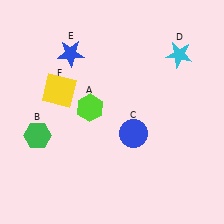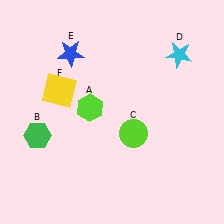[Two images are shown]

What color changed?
The circle (C) changed from blue in Image 1 to lime in Image 2.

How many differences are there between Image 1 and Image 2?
There is 1 difference between the two images.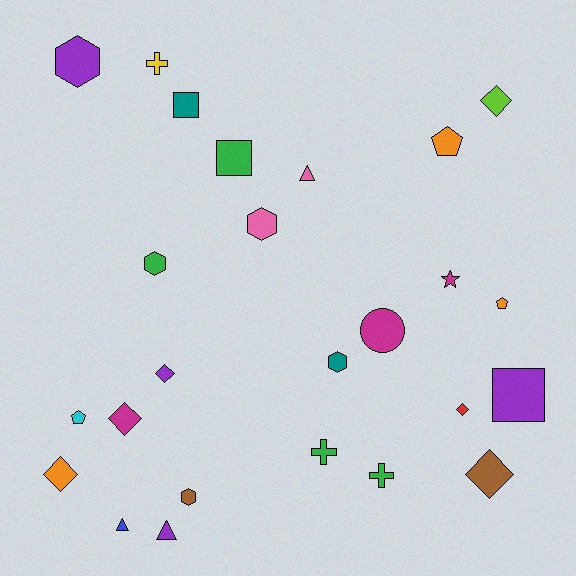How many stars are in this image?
There is 1 star.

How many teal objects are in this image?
There are 2 teal objects.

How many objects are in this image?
There are 25 objects.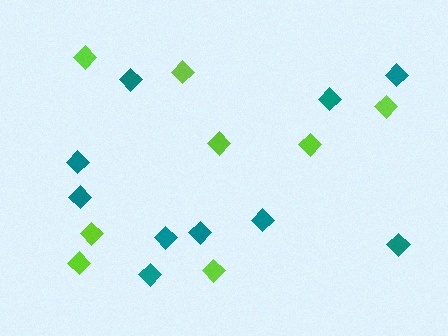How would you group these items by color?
There are 2 groups: one group of lime diamonds (8) and one group of teal diamonds (10).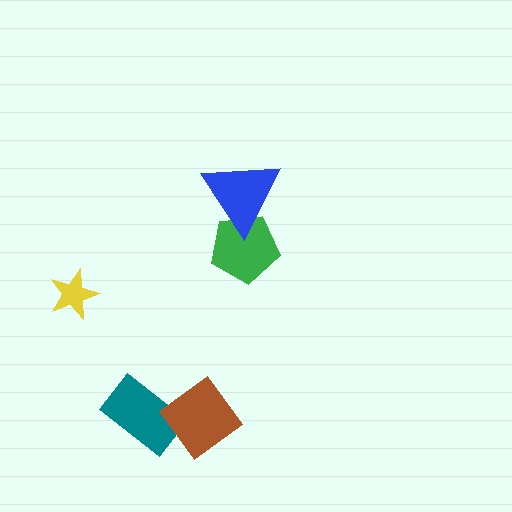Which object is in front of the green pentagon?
The blue triangle is in front of the green pentagon.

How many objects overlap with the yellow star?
0 objects overlap with the yellow star.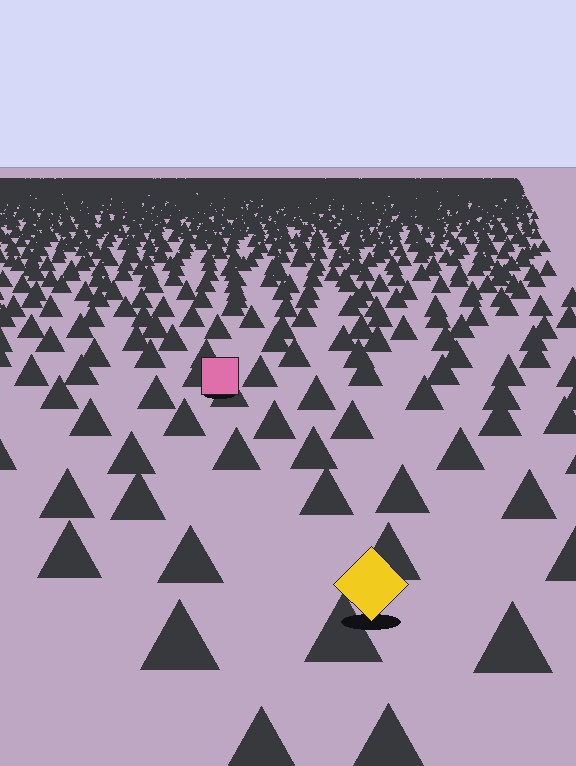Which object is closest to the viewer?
The yellow diamond is closest. The texture marks near it are larger and more spread out.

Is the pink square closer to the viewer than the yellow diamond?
No. The yellow diamond is closer — you can tell from the texture gradient: the ground texture is coarser near it.